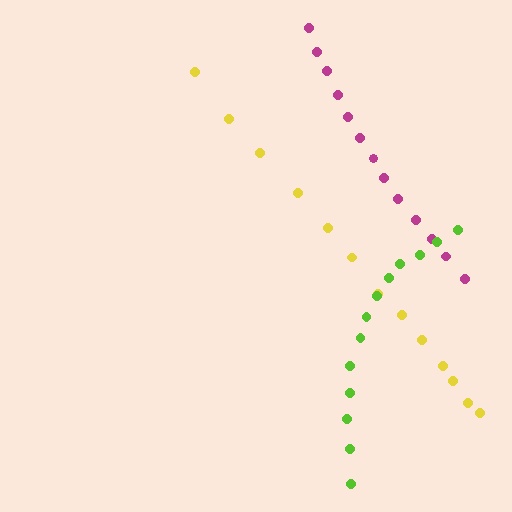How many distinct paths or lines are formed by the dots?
There are 3 distinct paths.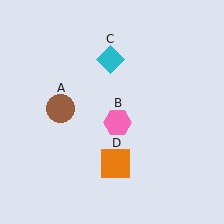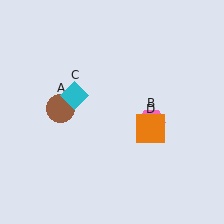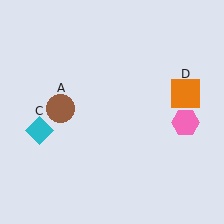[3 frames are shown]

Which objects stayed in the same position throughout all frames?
Brown circle (object A) remained stationary.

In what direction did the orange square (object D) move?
The orange square (object D) moved up and to the right.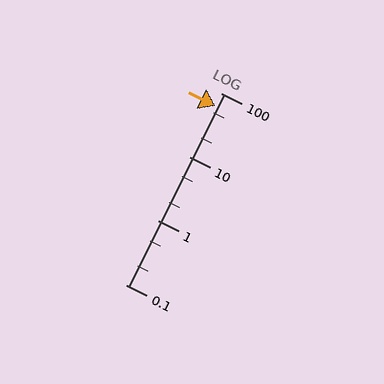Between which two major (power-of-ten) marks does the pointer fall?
The pointer is between 10 and 100.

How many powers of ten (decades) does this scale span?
The scale spans 3 decades, from 0.1 to 100.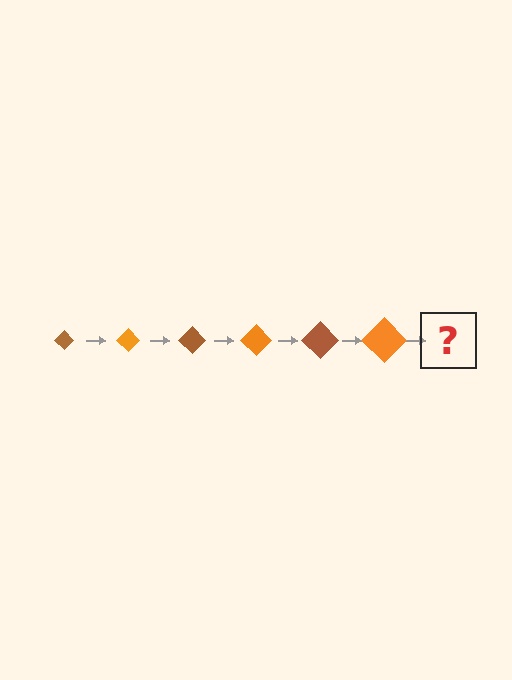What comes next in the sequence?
The next element should be a brown diamond, larger than the previous one.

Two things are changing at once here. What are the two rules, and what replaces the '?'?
The two rules are that the diamond grows larger each step and the color cycles through brown and orange. The '?' should be a brown diamond, larger than the previous one.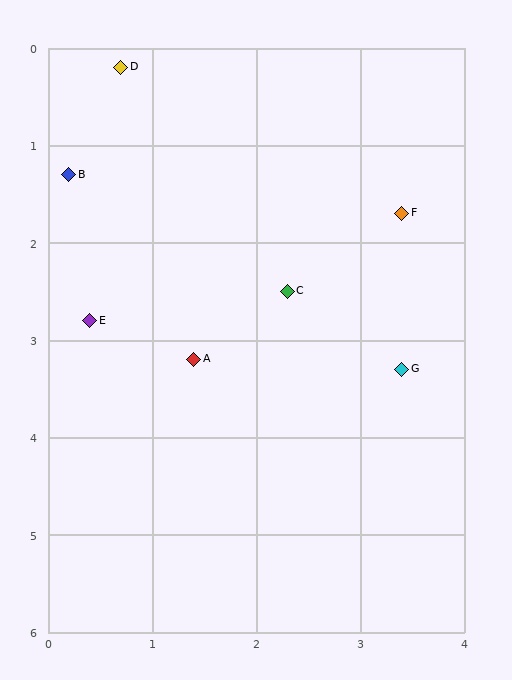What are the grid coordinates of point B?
Point B is at approximately (0.2, 1.3).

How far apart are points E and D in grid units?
Points E and D are about 2.6 grid units apart.